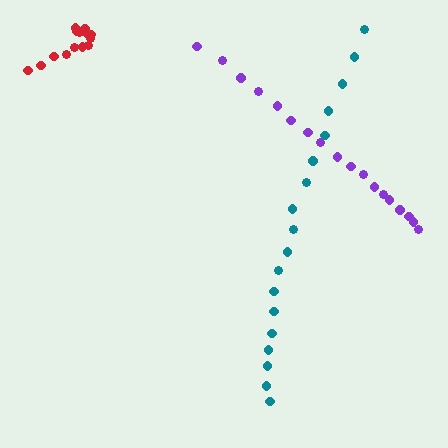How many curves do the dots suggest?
There are 3 distinct paths.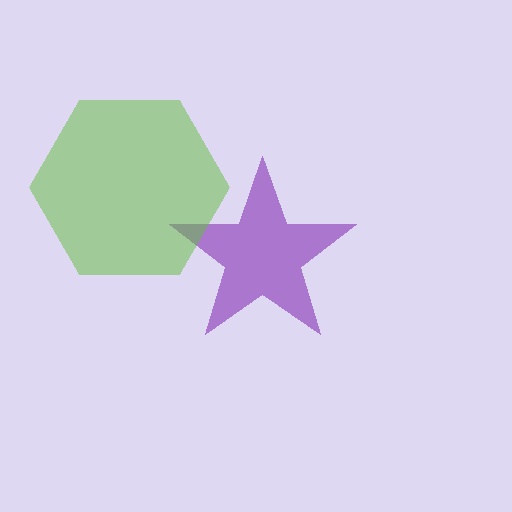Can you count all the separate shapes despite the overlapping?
Yes, there are 2 separate shapes.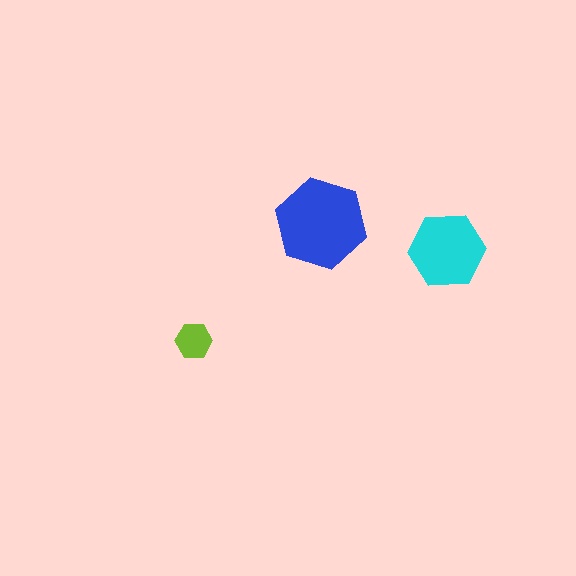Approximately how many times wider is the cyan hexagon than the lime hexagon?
About 2 times wider.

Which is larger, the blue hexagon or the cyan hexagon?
The blue one.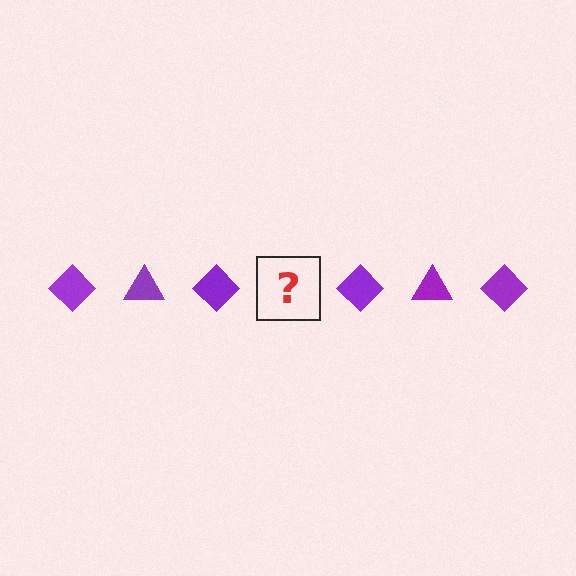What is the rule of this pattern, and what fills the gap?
The rule is that the pattern cycles through diamond, triangle shapes in purple. The gap should be filled with a purple triangle.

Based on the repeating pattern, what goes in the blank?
The blank should be a purple triangle.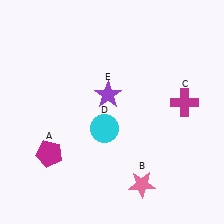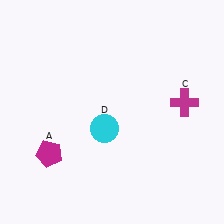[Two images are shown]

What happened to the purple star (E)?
The purple star (E) was removed in Image 2. It was in the top-left area of Image 1.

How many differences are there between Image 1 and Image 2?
There are 2 differences between the two images.